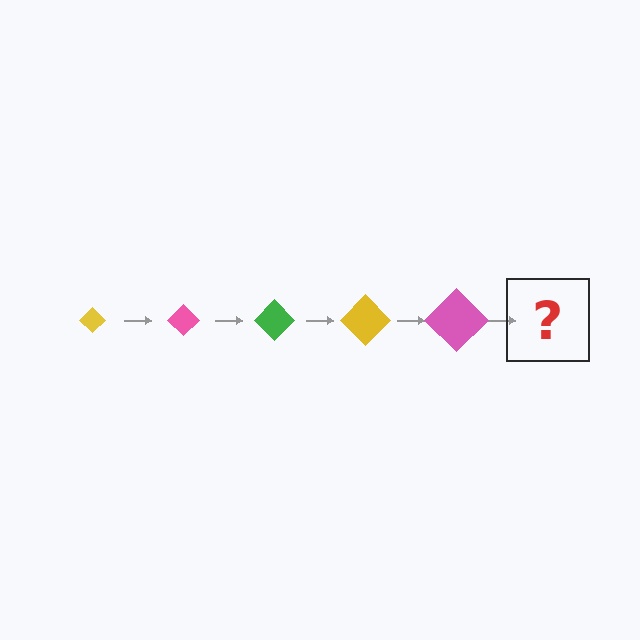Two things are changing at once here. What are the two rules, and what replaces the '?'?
The two rules are that the diamond grows larger each step and the color cycles through yellow, pink, and green. The '?' should be a green diamond, larger than the previous one.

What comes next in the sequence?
The next element should be a green diamond, larger than the previous one.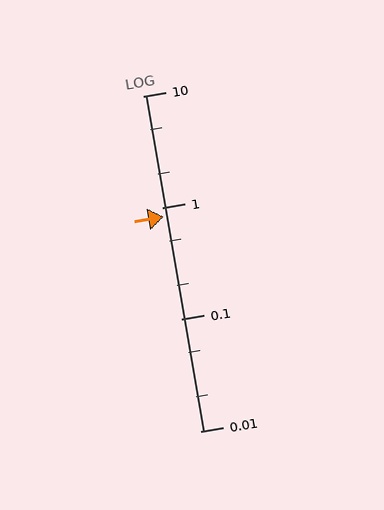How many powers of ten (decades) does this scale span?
The scale spans 3 decades, from 0.01 to 10.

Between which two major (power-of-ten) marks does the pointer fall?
The pointer is between 0.1 and 1.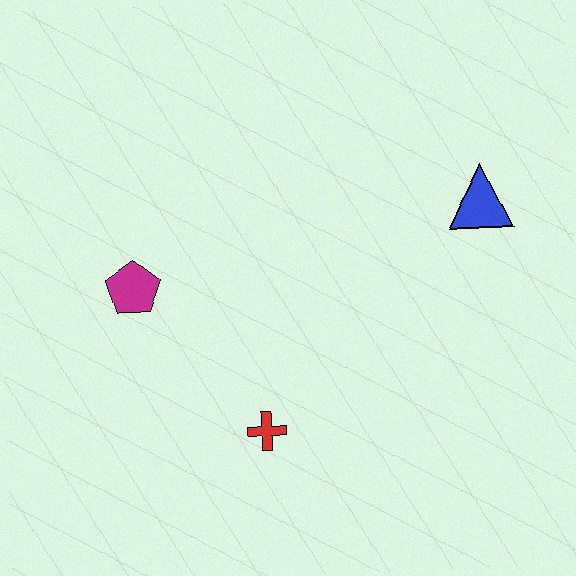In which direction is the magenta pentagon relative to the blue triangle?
The magenta pentagon is to the left of the blue triangle.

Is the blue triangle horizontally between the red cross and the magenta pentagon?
No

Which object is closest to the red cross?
The magenta pentagon is closest to the red cross.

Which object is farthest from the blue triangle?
The magenta pentagon is farthest from the blue triangle.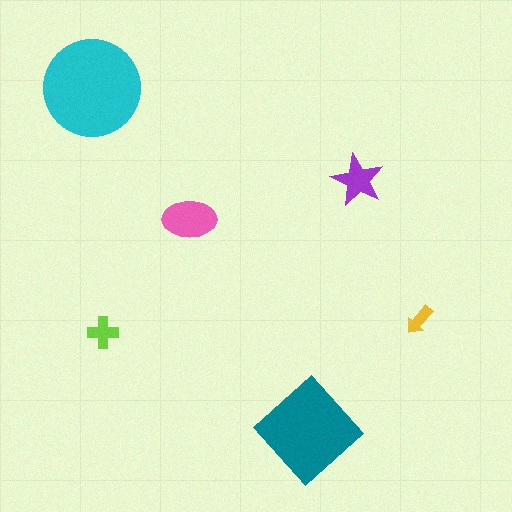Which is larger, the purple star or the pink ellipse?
The pink ellipse.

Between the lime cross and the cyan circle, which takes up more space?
The cyan circle.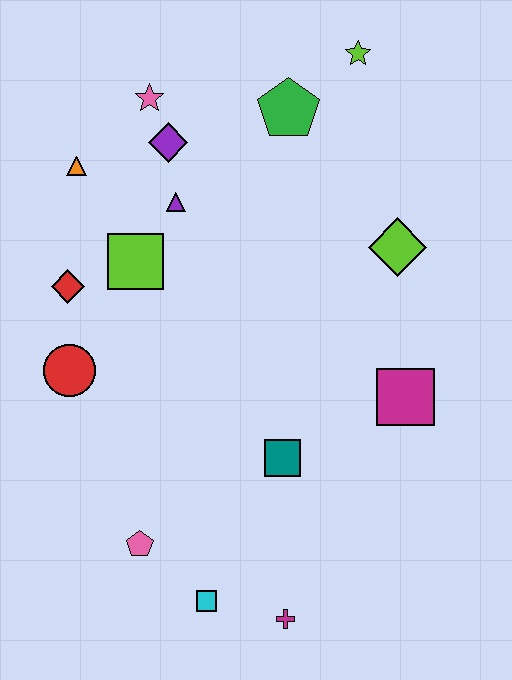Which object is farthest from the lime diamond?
The cyan square is farthest from the lime diamond.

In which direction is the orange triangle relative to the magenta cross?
The orange triangle is above the magenta cross.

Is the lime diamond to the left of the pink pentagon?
No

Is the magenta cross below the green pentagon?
Yes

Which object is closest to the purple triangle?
The purple diamond is closest to the purple triangle.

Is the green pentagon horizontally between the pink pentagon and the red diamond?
No